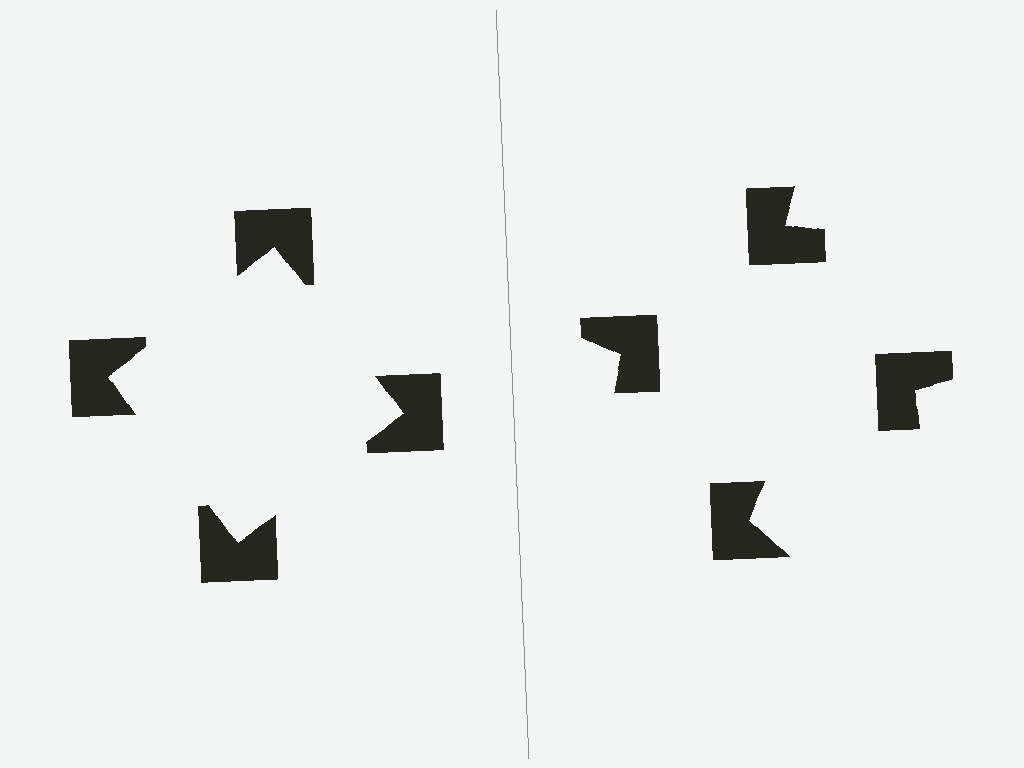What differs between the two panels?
The notched squares are positioned identically on both sides; only the wedge orientations differ. On the left they align to a square; on the right they are misaligned.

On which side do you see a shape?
An illusory square appears on the left side. On the right side the wedge cuts are rotated, so no coherent shape forms.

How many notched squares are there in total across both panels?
8 — 4 on each side.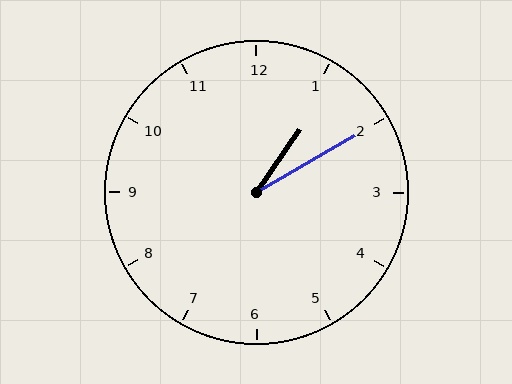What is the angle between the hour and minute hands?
Approximately 25 degrees.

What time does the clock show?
1:10.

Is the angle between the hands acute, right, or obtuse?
It is acute.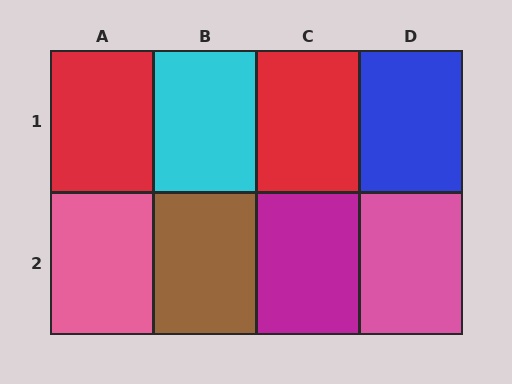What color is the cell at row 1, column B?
Cyan.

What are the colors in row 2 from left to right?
Pink, brown, magenta, pink.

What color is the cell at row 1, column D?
Blue.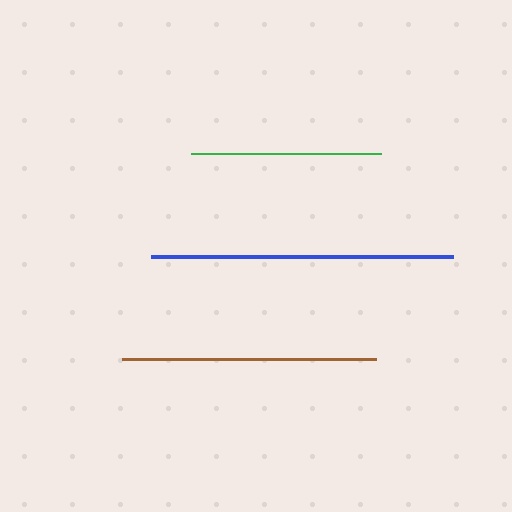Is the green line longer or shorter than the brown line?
The brown line is longer than the green line.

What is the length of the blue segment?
The blue segment is approximately 302 pixels long.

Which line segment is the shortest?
The green line is the shortest at approximately 190 pixels.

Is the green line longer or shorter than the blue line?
The blue line is longer than the green line.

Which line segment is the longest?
The blue line is the longest at approximately 302 pixels.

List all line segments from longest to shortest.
From longest to shortest: blue, brown, green.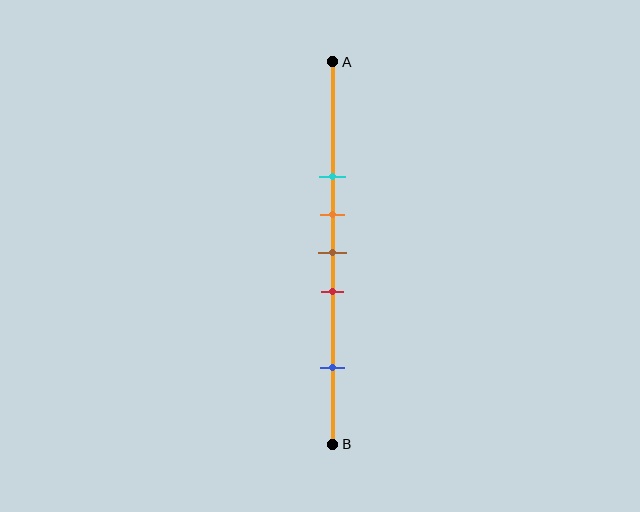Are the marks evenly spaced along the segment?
No, the marks are not evenly spaced.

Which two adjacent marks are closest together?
The orange and brown marks are the closest adjacent pair.